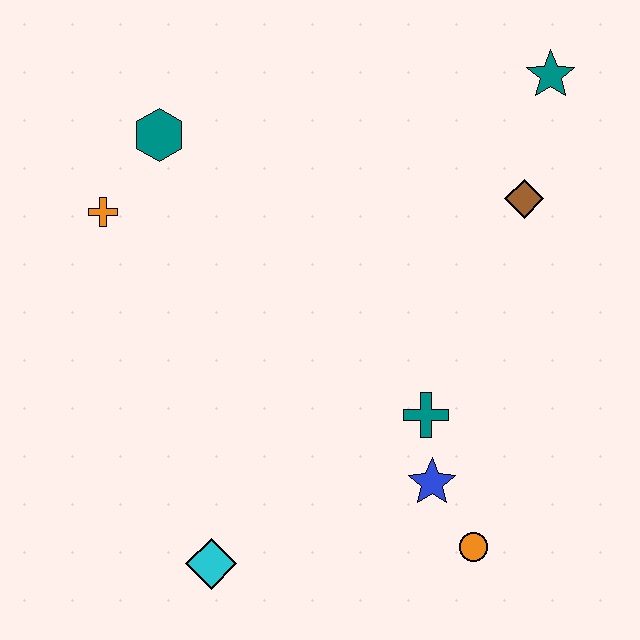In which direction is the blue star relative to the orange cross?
The blue star is to the right of the orange cross.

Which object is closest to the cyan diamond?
The blue star is closest to the cyan diamond.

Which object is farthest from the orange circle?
The teal hexagon is farthest from the orange circle.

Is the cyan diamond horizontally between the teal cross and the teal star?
No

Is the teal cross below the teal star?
Yes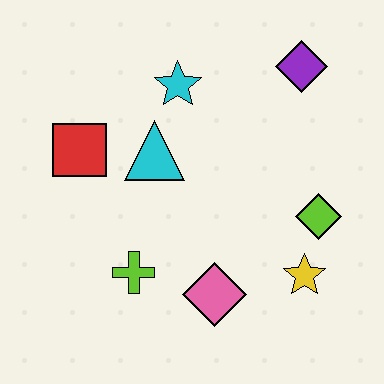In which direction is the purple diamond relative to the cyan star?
The purple diamond is to the right of the cyan star.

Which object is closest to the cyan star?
The cyan triangle is closest to the cyan star.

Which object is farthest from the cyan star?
The yellow star is farthest from the cyan star.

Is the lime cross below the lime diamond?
Yes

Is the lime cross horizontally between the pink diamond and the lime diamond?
No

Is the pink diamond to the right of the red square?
Yes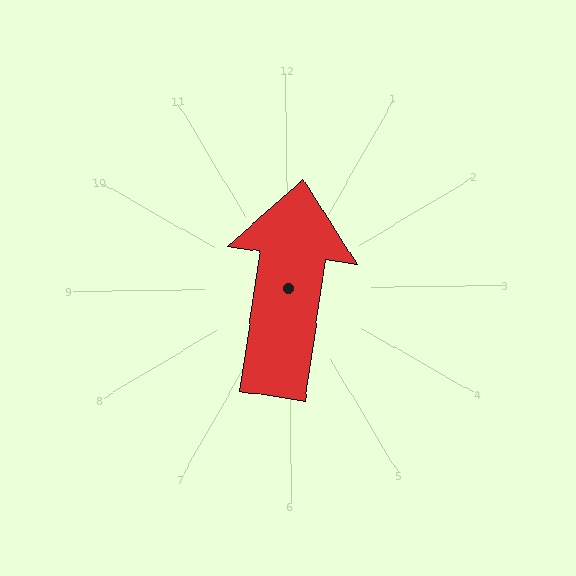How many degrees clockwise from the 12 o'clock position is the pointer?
Approximately 9 degrees.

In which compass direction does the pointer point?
North.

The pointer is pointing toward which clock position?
Roughly 12 o'clock.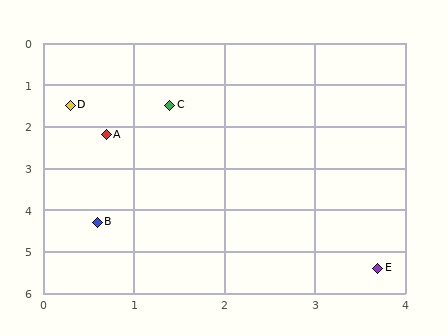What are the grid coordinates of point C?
Point C is at approximately (1.4, 1.5).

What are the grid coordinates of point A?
Point A is at approximately (0.7, 2.2).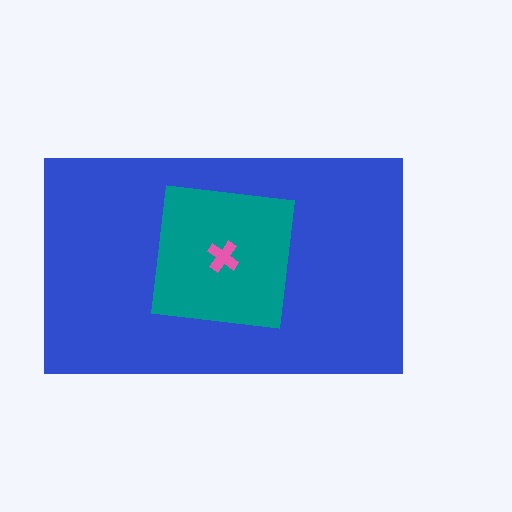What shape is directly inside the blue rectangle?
The teal square.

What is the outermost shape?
The blue rectangle.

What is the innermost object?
The pink cross.